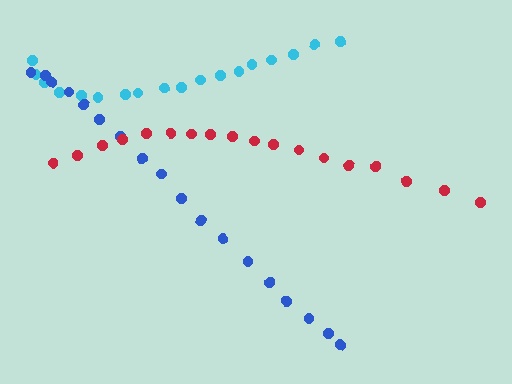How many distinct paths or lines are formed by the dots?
There are 3 distinct paths.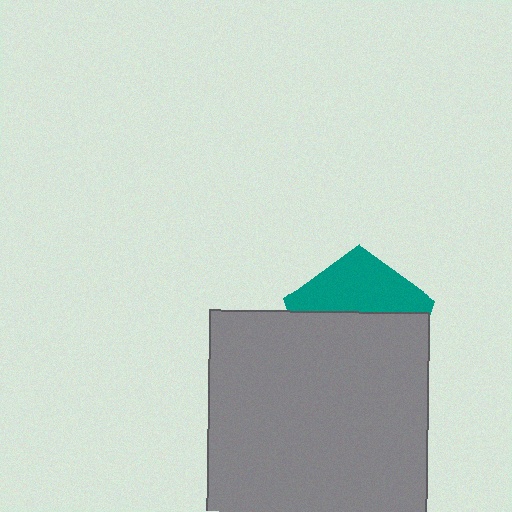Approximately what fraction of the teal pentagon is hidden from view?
Roughly 61% of the teal pentagon is hidden behind the gray rectangle.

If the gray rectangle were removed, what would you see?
You would see the complete teal pentagon.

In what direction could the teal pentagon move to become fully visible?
The teal pentagon could move up. That would shift it out from behind the gray rectangle entirely.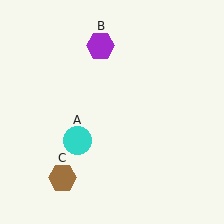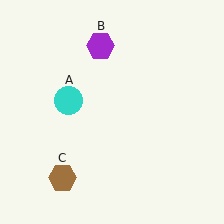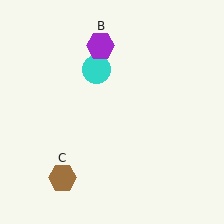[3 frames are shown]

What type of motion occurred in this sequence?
The cyan circle (object A) rotated clockwise around the center of the scene.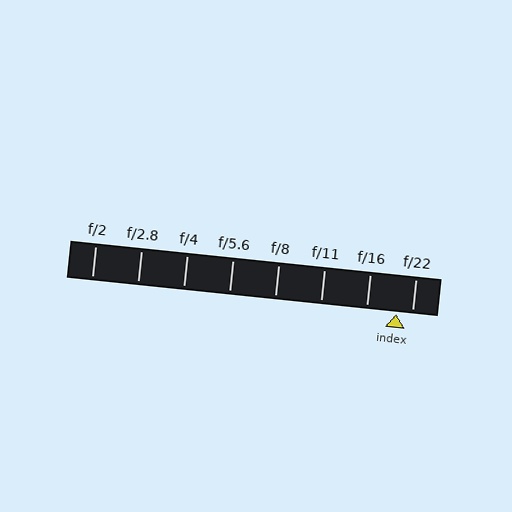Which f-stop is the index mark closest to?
The index mark is closest to f/22.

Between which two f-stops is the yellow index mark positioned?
The index mark is between f/16 and f/22.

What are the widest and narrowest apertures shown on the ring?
The widest aperture shown is f/2 and the narrowest is f/22.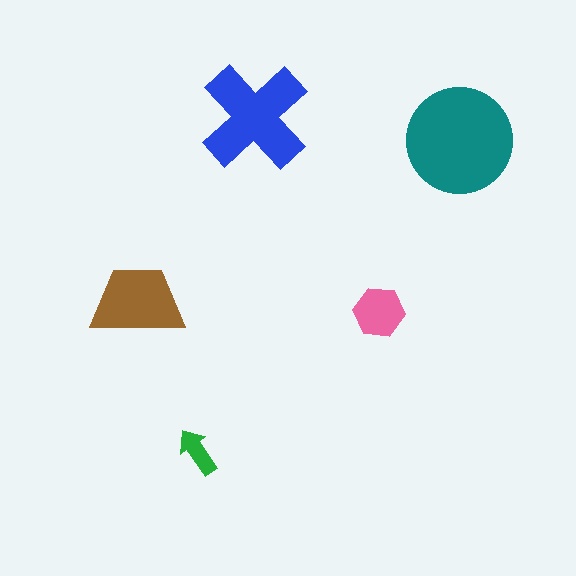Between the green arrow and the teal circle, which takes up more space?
The teal circle.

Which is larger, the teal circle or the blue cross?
The teal circle.